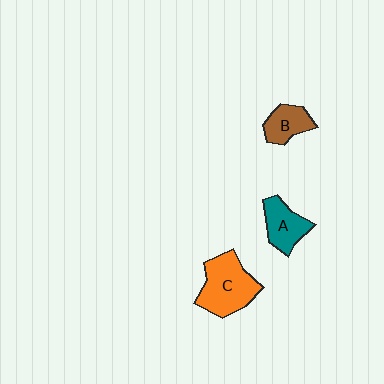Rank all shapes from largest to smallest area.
From largest to smallest: C (orange), A (teal), B (brown).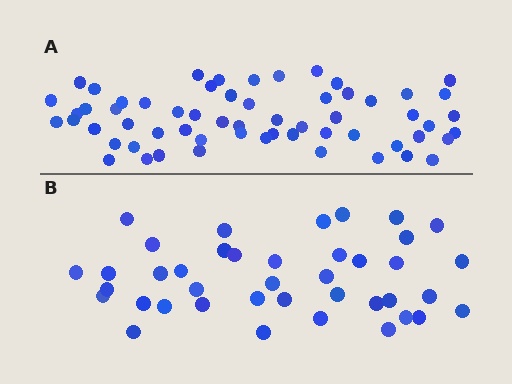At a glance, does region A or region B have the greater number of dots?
Region A (the top region) has more dots.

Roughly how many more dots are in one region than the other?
Region A has approximately 20 more dots than region B.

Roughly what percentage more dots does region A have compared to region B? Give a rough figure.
About 50% more.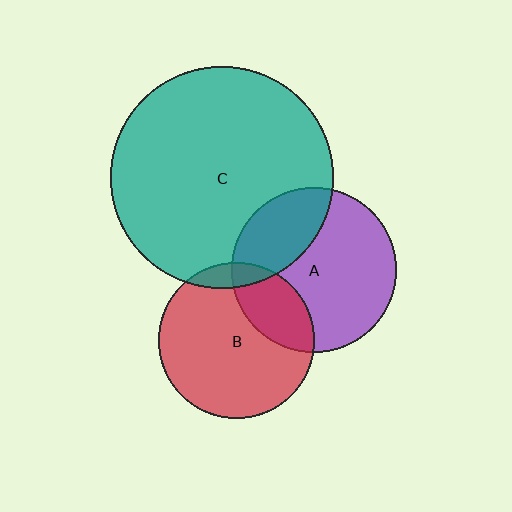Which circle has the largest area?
Circle C (teal).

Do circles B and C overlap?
Yes.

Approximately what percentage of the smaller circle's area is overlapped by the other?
Approximately 10%.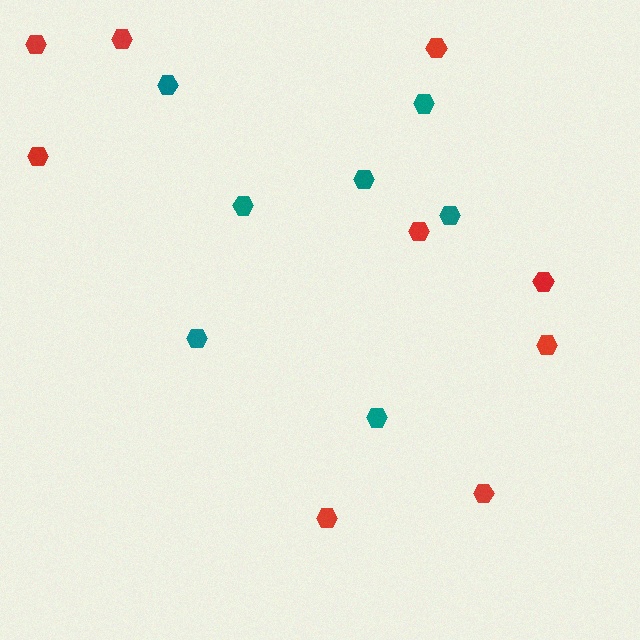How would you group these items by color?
There are 2 groups: one group of red hexagons (9) and one group of teal hexagons (7).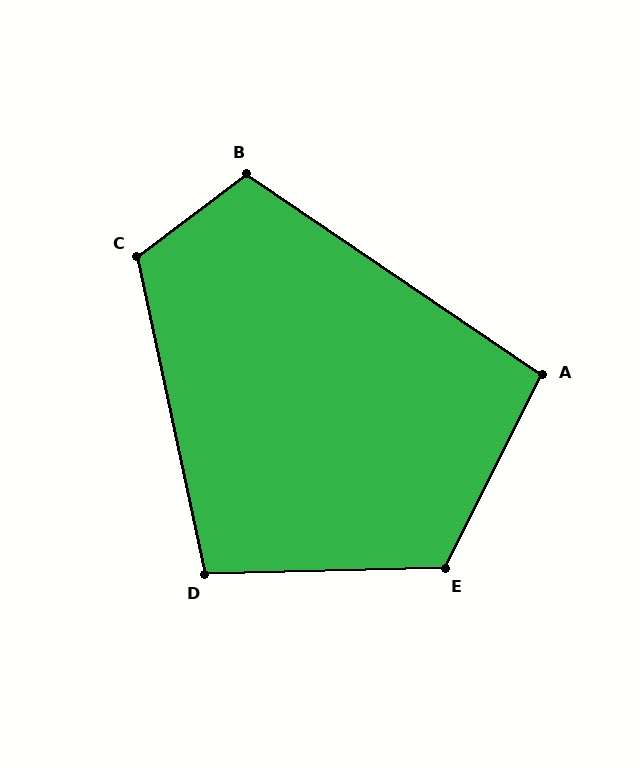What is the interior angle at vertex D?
Approximately 101 degrees (obtuse).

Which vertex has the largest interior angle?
E, at approximately 118 degrees.